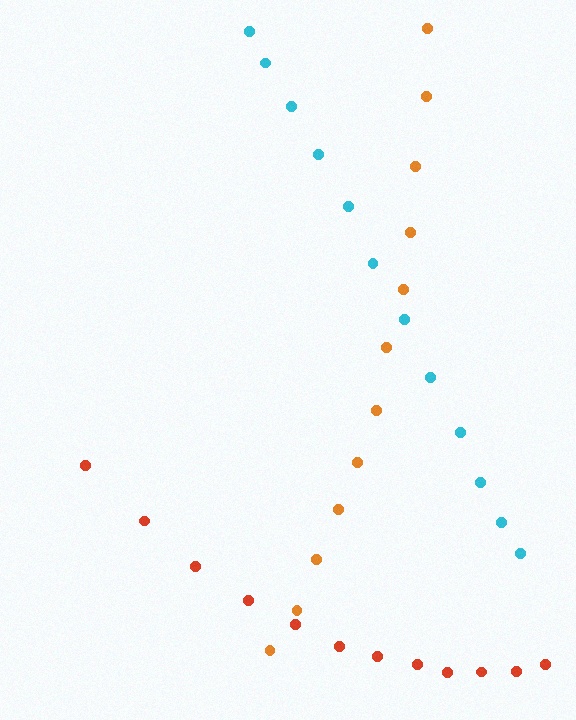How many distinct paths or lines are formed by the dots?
There are 3 distinct paths.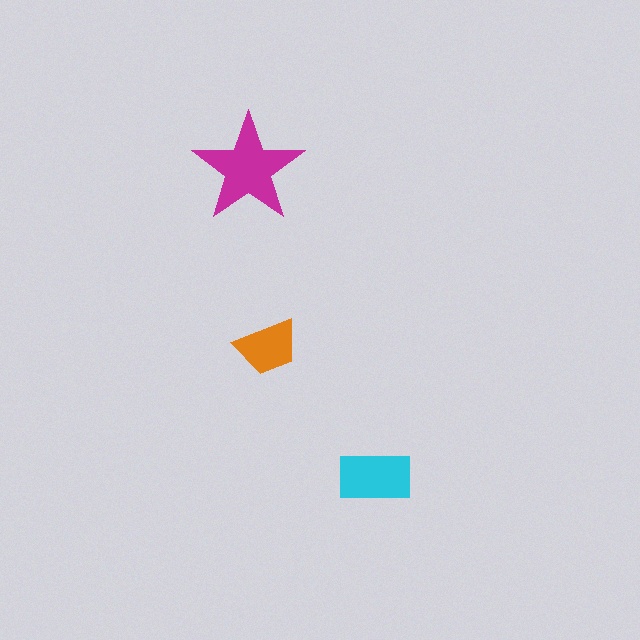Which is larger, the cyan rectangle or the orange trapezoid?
The cyan rectangle.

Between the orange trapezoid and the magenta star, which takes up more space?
The magenta star.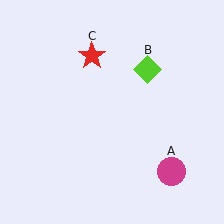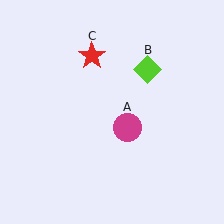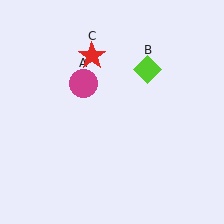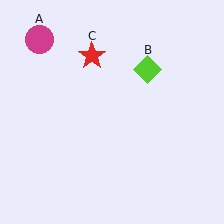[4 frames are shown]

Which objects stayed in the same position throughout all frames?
Lime diamond (object B) and red star (object C) remained stationary.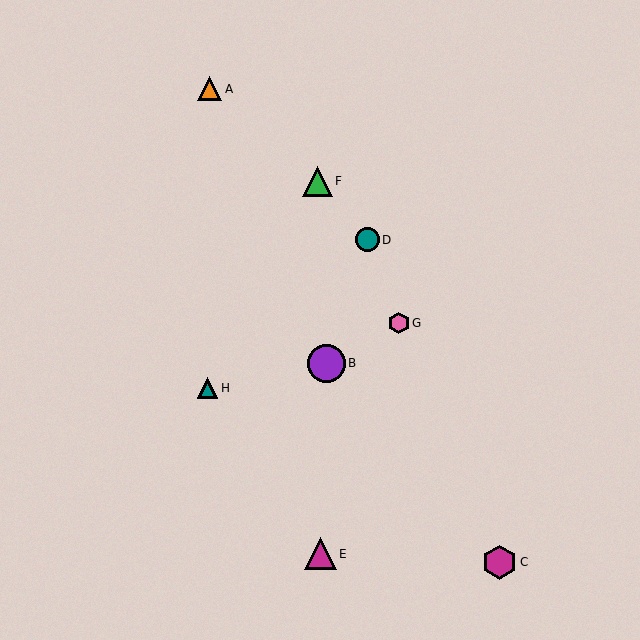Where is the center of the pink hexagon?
The center of the pink hexagon is at (399, 323).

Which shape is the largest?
The purple circle (labeled B) is the largest.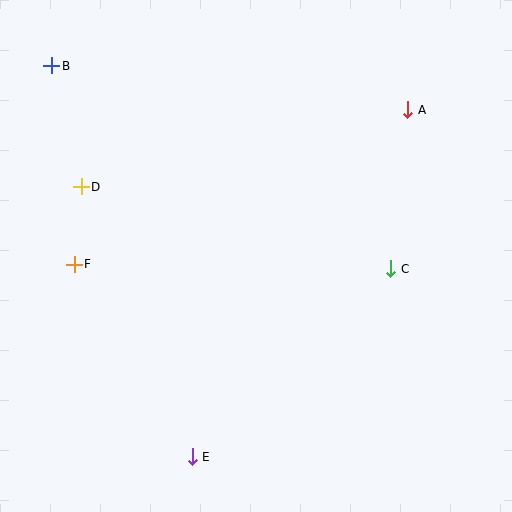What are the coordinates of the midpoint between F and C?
The midpoint between F and C is at (233, 267).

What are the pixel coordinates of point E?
Point E is at (192, 457).